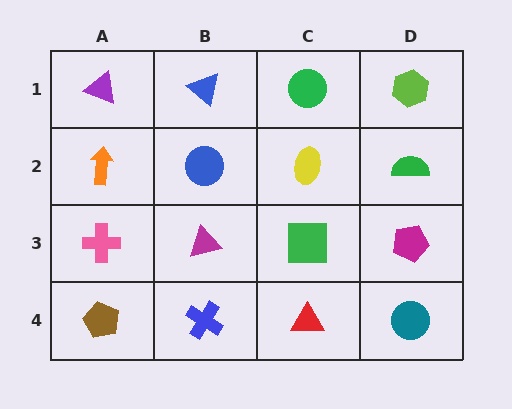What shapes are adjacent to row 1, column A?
An orange arrow (row 2, column A), a blue triangle (row 1, column B).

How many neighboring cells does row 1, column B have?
3.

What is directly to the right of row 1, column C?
A lime hexagon.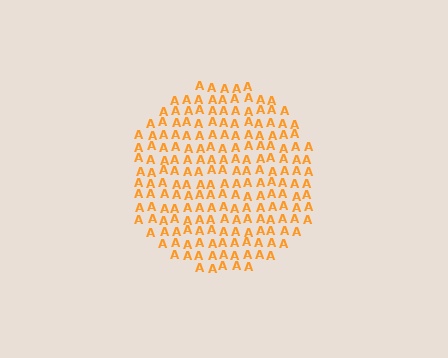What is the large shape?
The large shape is a circle.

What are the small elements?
The small elements are letter A's.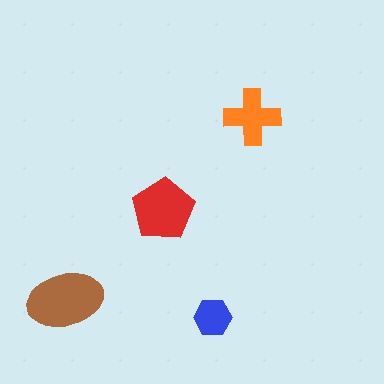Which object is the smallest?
The blue hexagon.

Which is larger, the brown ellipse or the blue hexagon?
The brown ellipse.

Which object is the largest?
The brown ellipse.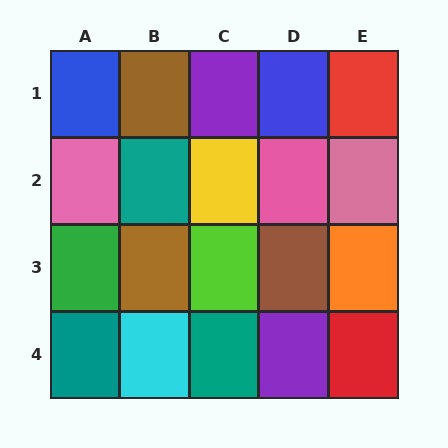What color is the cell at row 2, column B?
Teal.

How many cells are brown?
3 cells are brown.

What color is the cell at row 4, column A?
Teal.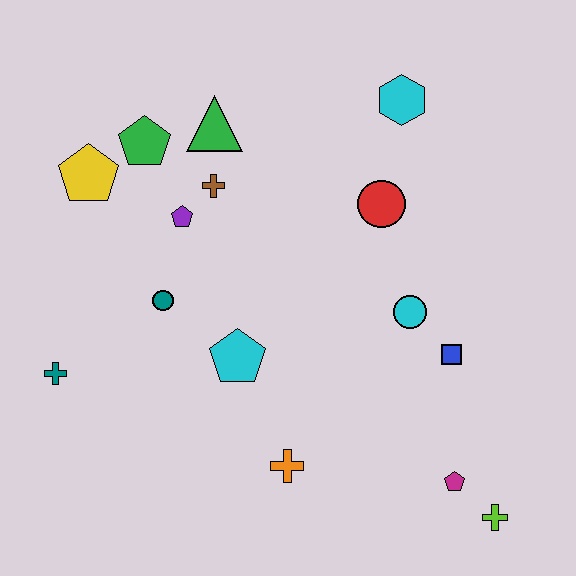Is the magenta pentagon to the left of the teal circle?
No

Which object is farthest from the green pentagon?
The lime cross is farthest from the green pentagon.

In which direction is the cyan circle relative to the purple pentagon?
The cyan circle is to the right of the purple pentagon.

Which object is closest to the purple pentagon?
The brown cross is closest to the purple pentagon.